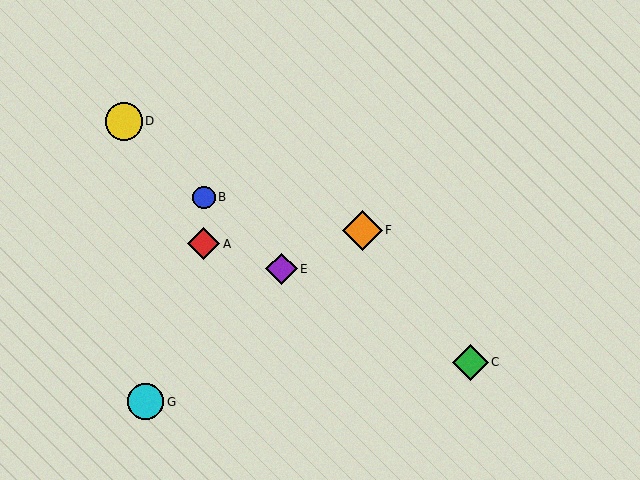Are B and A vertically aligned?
Yes, both are at x≈204.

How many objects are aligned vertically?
2 objects (A, B) are aligned vertically.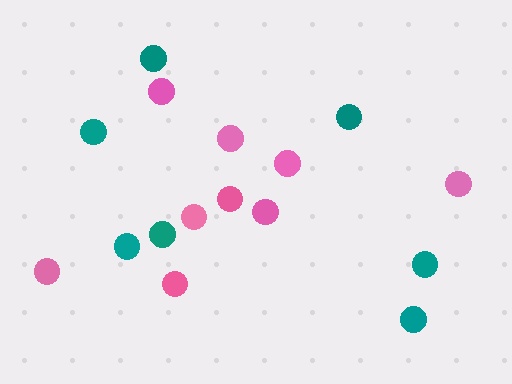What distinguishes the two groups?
There are 2 groups: one group of teal circles (7) and one group of pink circles (9).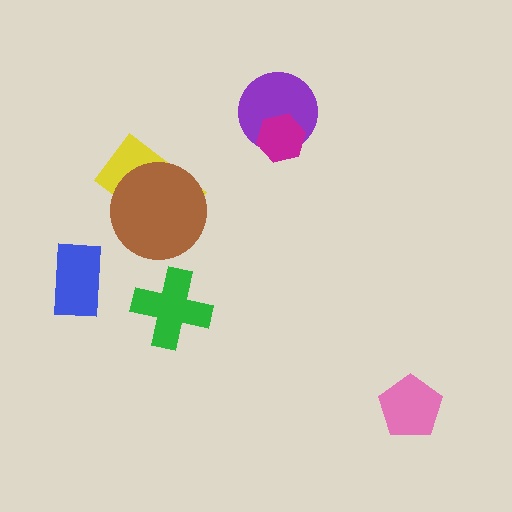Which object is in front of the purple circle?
The magenta hexagon is in front of the purple circle.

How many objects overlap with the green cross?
0 objects overlap with the green cross.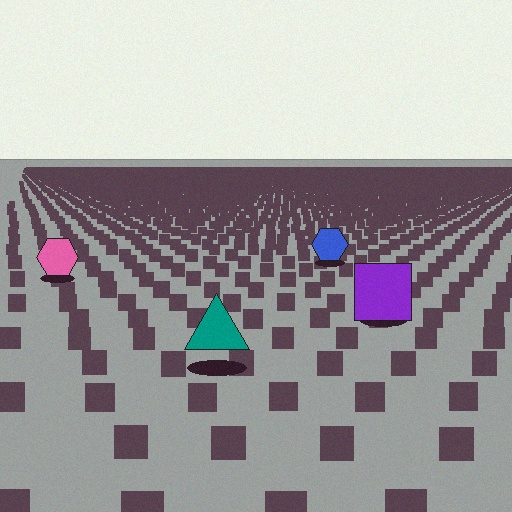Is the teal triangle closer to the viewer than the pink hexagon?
Yes. The teal triangle is closer — you can tell from the texture gradient: the ground texture is coarser near it.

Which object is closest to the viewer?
The teal triangle is closest. The texture marks near it are larger and more spread out.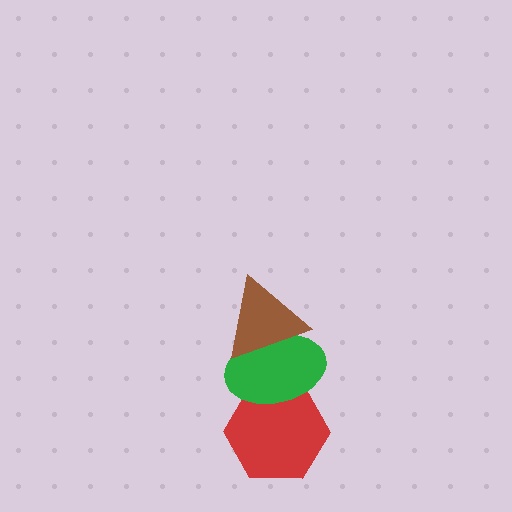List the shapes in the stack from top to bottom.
From top to bottom: the brown triangle, the green ellipse, the red hexagon.